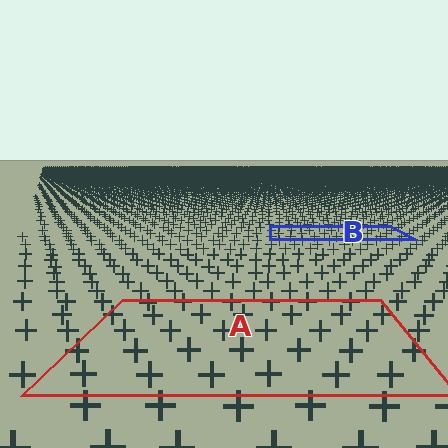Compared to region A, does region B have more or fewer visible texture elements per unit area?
Region B has more texture elements per unit area — they are packed more densely because it is farther away.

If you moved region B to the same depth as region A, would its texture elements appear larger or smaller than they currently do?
They would appear larger. At a closer depth, the same texture elements are projected at a bigger on-screen size.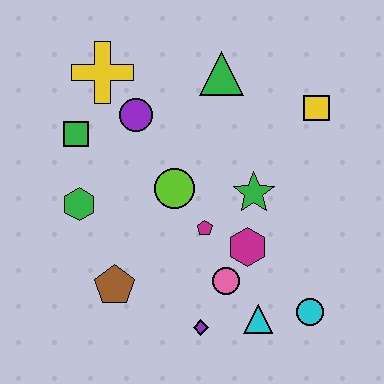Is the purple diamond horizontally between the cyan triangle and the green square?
Yes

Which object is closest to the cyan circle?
The cyan triangle is closest to the cyan circle.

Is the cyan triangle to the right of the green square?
Yes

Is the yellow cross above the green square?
Yes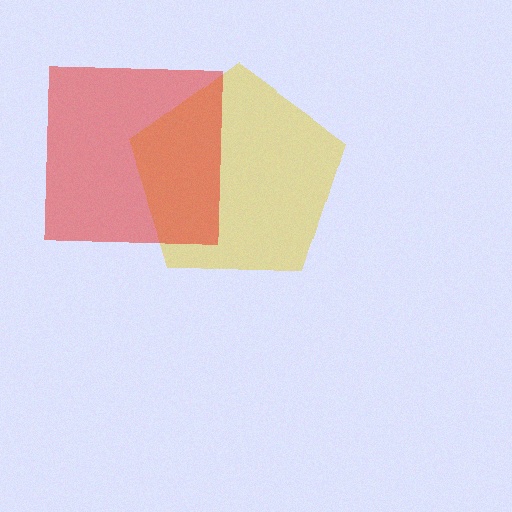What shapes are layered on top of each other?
The layered shapes are: a yellow pentagon, a red square.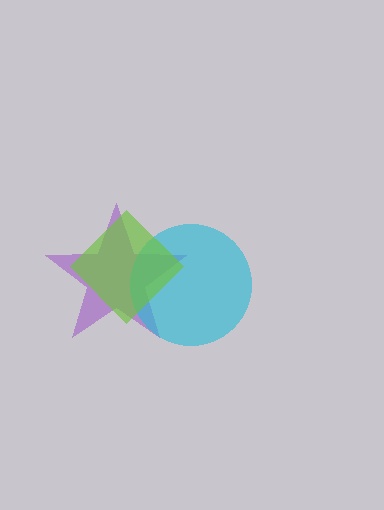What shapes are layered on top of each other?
The layered shapes are: a purple star, a cyan circle, a lime diamond.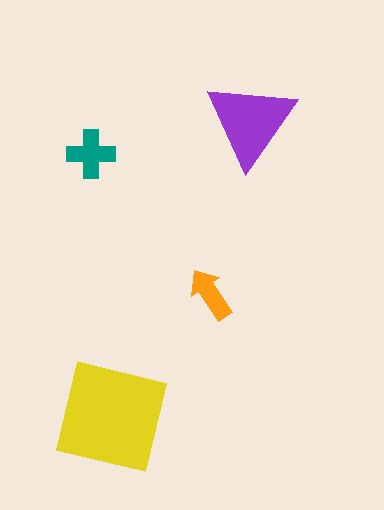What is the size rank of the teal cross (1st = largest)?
3rd.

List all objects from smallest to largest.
The orange arrow, the teal cross, the purple triangle, the yellow square.